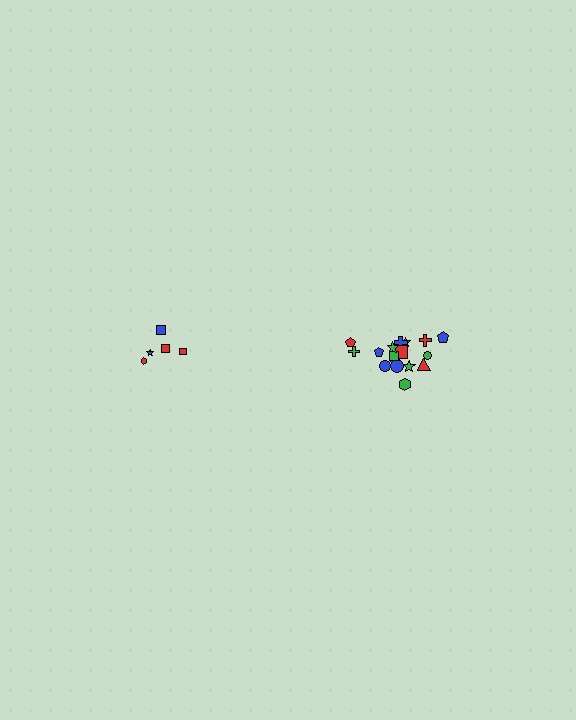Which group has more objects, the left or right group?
The right group.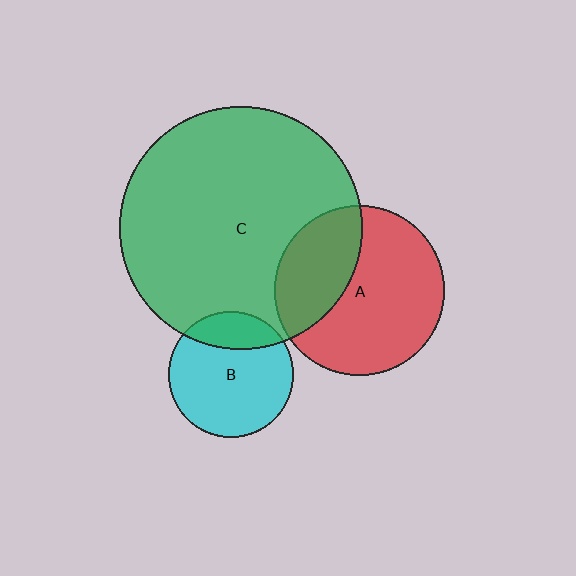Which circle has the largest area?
Circle C (green).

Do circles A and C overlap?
Yes.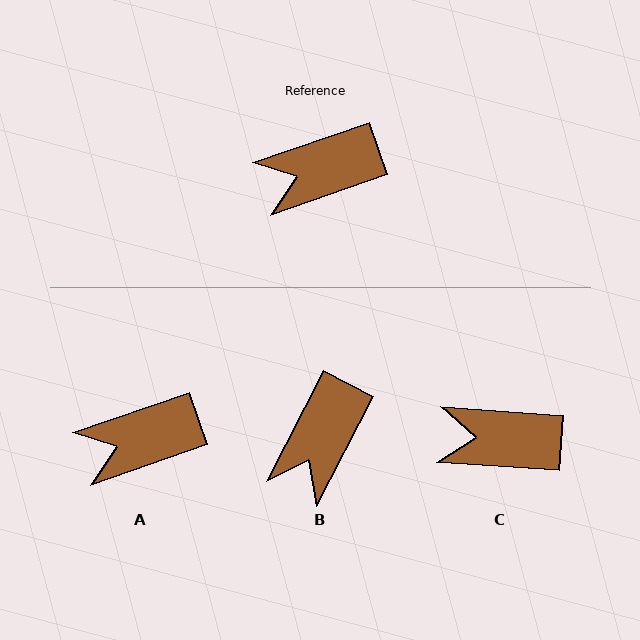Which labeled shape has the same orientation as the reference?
A.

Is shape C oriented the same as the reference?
No, it is off by about 23 degrees.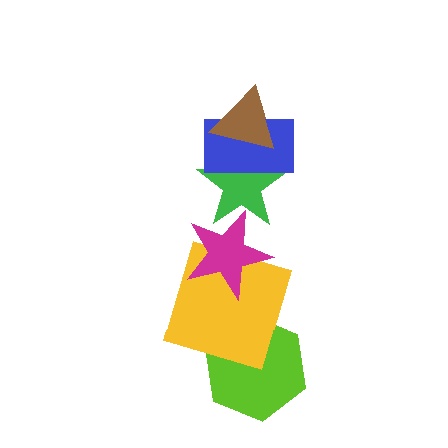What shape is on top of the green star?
The blue rectangle is on top of the green star.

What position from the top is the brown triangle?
The brown triangle is 1st from the top.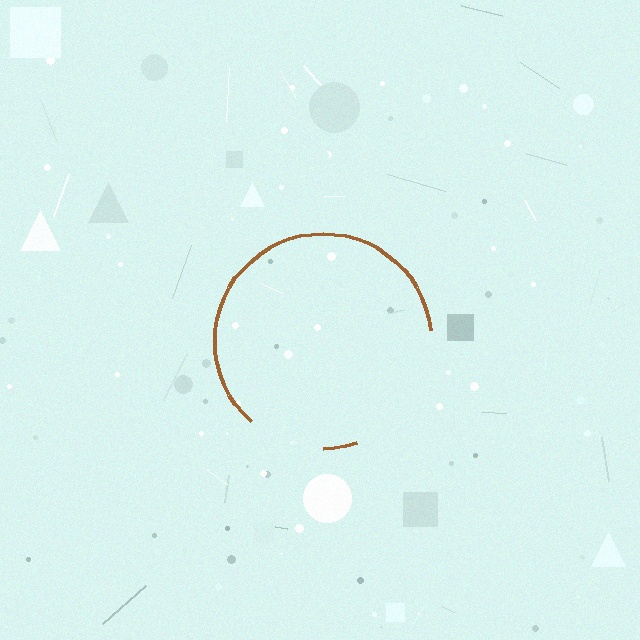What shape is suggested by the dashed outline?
The dashed outline suggests a circle.